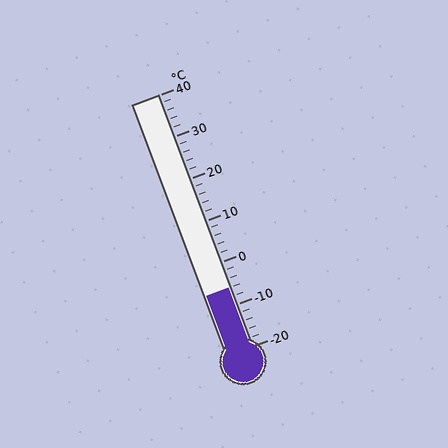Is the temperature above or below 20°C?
The temperature is below 20°C.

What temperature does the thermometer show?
The thermometer shows approximately -6°C.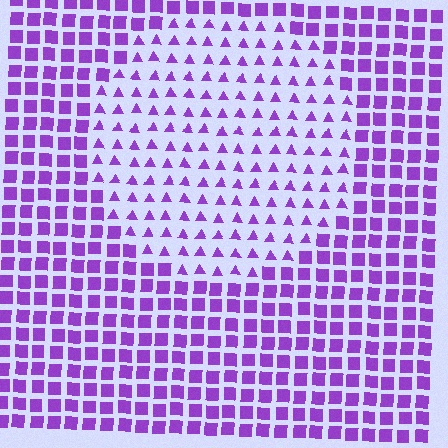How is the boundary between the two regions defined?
The boundary is defined by a change in element shape: triangles inside vs. squares outside. All elements share the same color and spacing.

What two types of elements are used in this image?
The image uses triangles inside the circle region and squares outside it.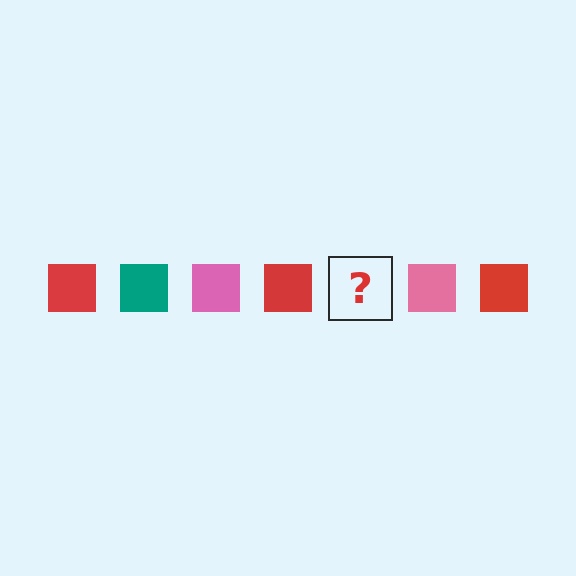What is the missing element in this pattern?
The missing element is a teal square.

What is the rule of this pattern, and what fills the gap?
The rule is that the pattern cycles through red, teal, pink squares. The gap should be filled with a teal square.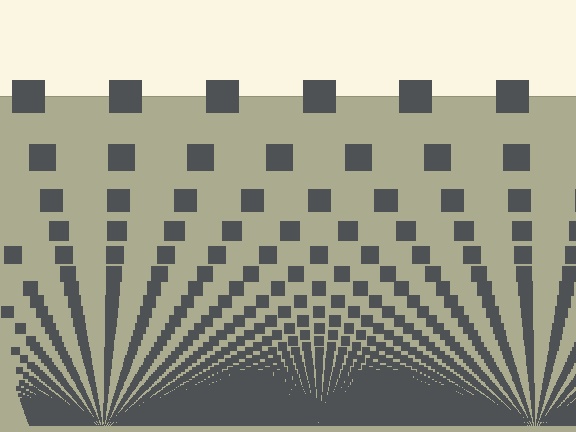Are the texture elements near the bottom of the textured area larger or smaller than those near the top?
Smaller. The gradient is inverted — elements near the bottom are smaller and denser.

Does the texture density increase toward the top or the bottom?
Density increases toward the bottom.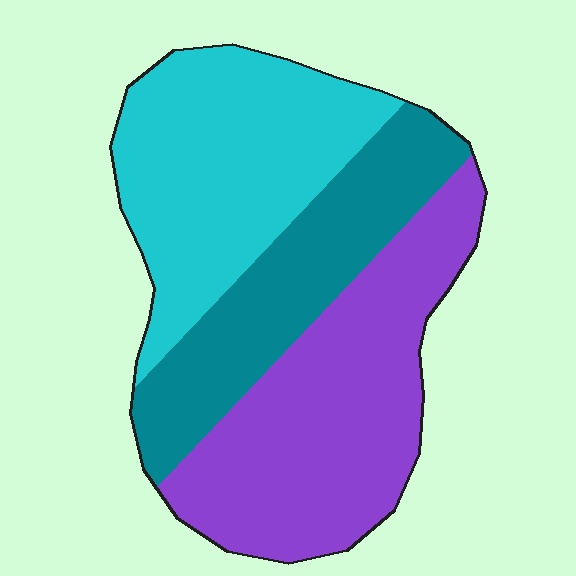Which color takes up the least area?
Teal, at roughly 25%.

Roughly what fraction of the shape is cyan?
Cyan covers 35% of the shape.